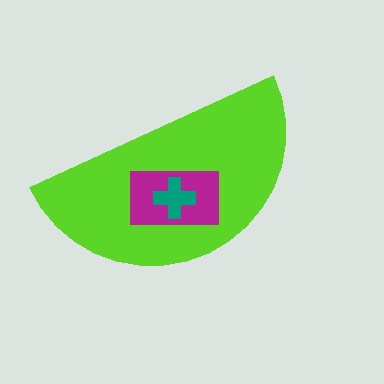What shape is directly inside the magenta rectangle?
The teal cross.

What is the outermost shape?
The lime semicircle.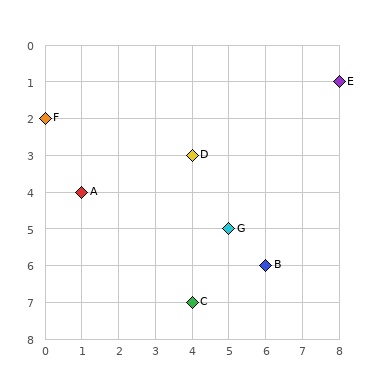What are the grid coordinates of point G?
Point G is at grid coordinates (5, 5).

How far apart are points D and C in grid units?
Points D and C are 4 rows apart.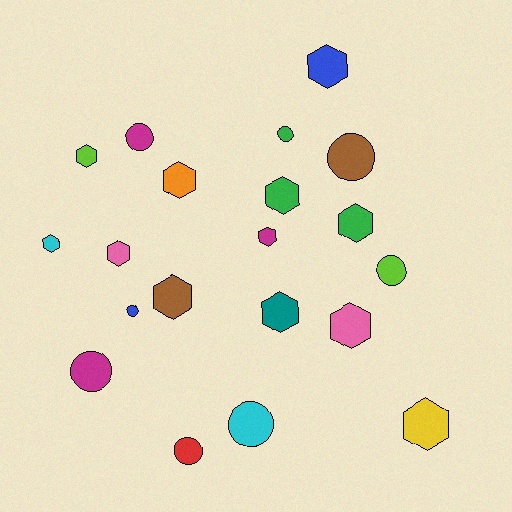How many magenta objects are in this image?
There are 3 magenta objects.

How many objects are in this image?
There are 20 objects.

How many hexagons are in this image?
There are 12 hexagons.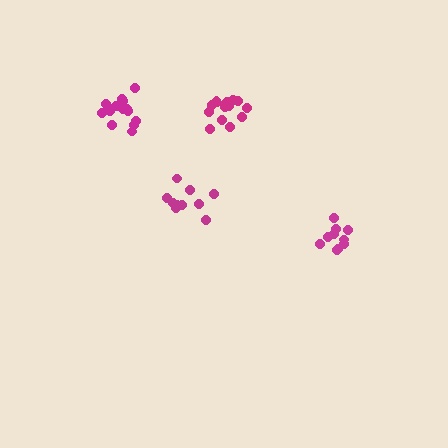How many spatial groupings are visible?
There are 4 spatial groupings.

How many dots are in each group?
Group 1: 15 dots, Group 2: 10 dots, Group 3: 11 dots, Group 4: 14 dots (50 total).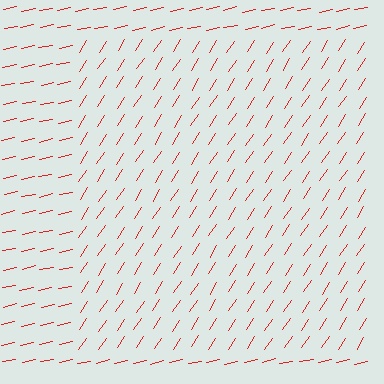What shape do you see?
I see a rectangle.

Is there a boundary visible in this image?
Yes, there is a texture boundary formed by a change in line orientation.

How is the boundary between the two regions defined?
The boundary is defined purely by a change in line orientation (approximately 45 degrees difference). All lines are the same color and thickness.